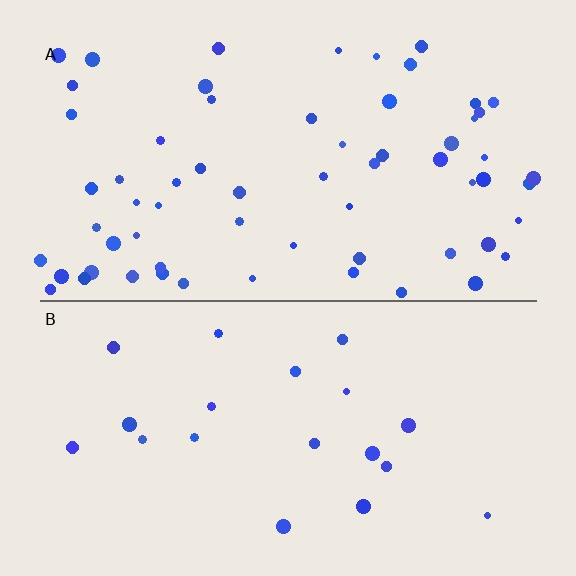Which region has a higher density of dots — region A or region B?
A (the top).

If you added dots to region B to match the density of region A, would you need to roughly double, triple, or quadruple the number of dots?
Approximately triple.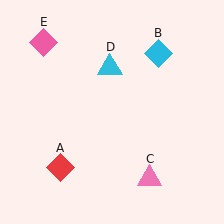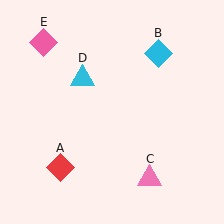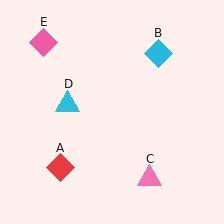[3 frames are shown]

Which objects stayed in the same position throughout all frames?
Red diamond (object A) and cyan diamond (object B) and pink triangle (object C) and pink diamond (object E) remained stationary.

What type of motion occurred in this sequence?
The cyan triangle (object D) rotated counterclockwise around the center of the scene.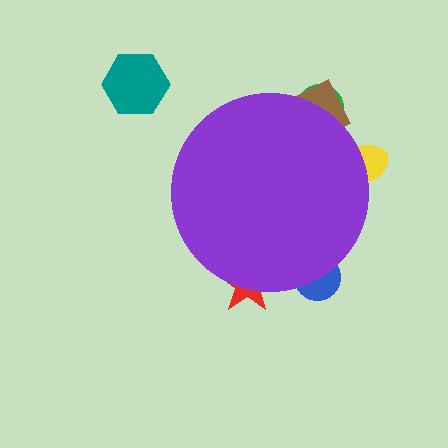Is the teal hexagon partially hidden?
No, the teal hexagon is fully visible.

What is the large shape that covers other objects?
A purple circle.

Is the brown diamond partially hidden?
Yes, the brown diamond is partially hidden behind the purple circle.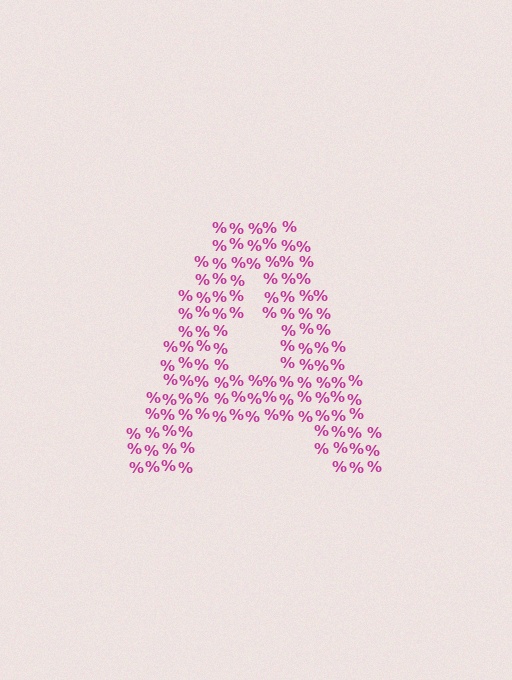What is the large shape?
The large shape is the letter A.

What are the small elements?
The small elements are percent signs.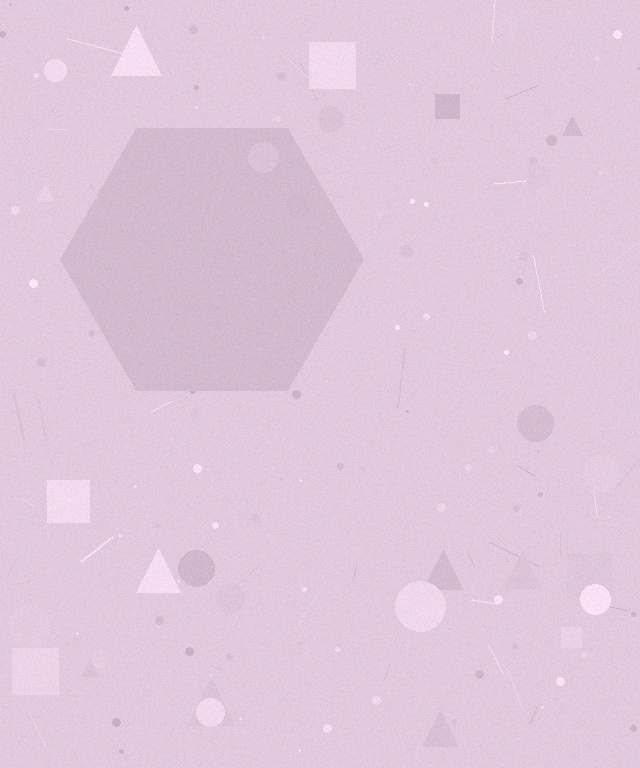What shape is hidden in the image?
A hexagon is hidden in the image.